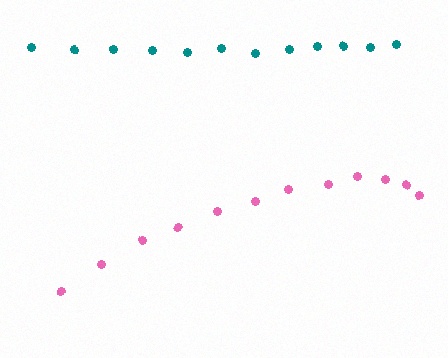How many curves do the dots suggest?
There are 2 distinct paths.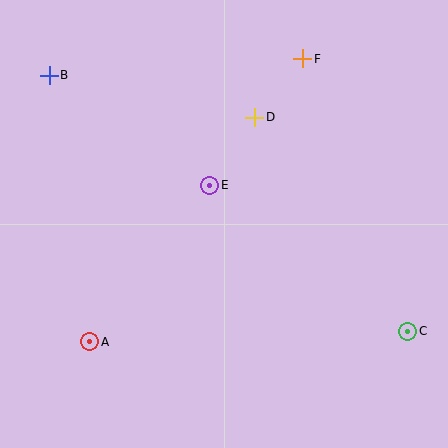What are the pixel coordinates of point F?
Point F is at (303, 59).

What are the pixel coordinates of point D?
Point D is at (255, 117).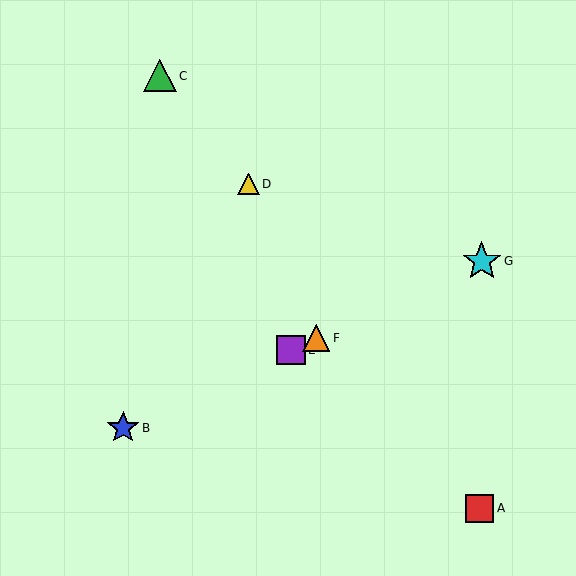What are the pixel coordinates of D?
Object D is at (248, 184).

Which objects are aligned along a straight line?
Objects B, E, F, G are aligned along a straight line.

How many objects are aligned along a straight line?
4 objects (B, E, F, G) are aligned along a straight line.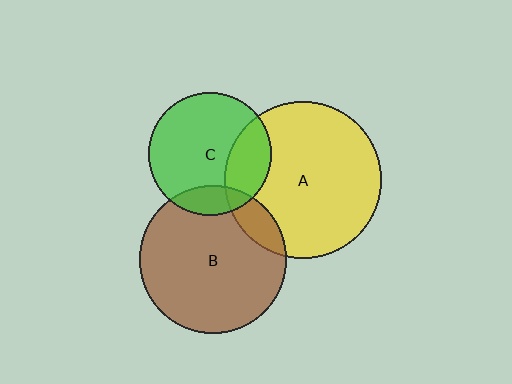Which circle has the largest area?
Circle A (yellow).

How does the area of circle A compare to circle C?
Approximately 1.6 times.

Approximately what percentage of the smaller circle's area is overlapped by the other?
Approximately 10%.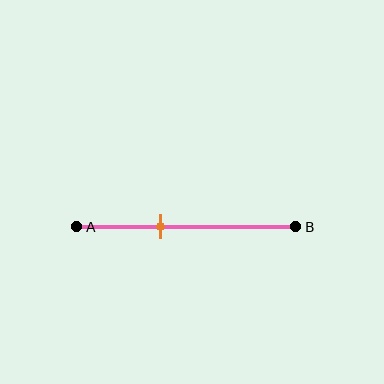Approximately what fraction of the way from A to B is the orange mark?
The orange mark is approximately 40% of the way from A to B.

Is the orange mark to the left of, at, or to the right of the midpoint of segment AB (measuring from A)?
The orange mark is to the left of the midpoint of segment AB.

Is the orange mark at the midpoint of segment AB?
No, the mark is at about 40% from A, not at the 50% midpoint.